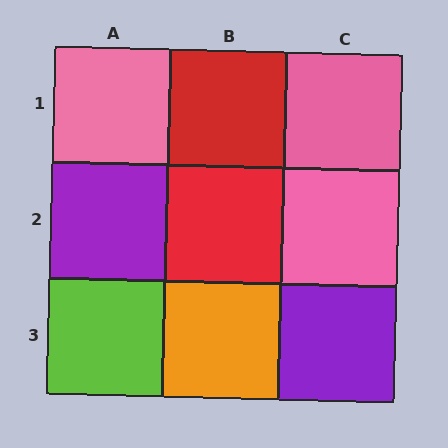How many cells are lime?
1 cell is lime.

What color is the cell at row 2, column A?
Purple.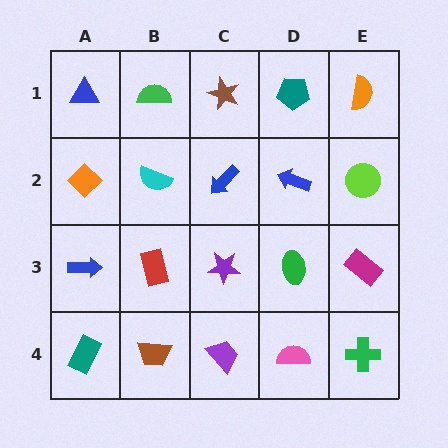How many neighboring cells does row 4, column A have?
2.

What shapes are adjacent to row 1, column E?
A lime circle (row 2, column E), a teal pentagon (row 1, column D).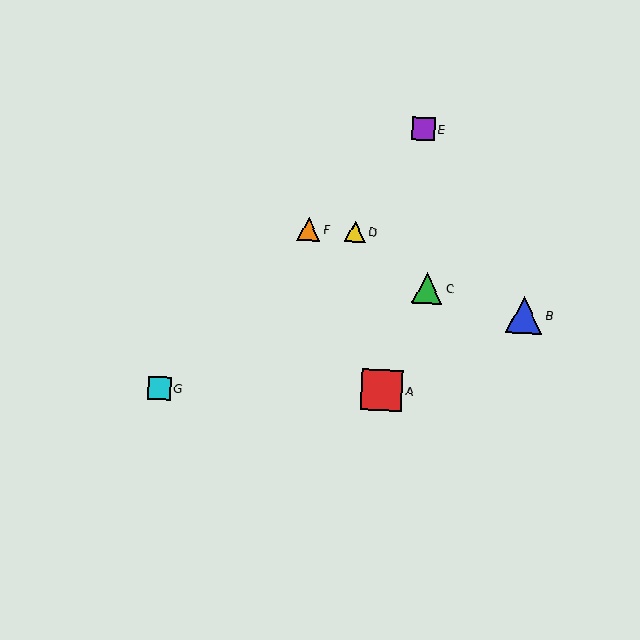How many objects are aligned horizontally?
2 objects (D, F) are aligned horizontally.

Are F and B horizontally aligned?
No, F is at y≈229 and B is at y≈315.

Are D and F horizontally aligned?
Yes, both are at y≈231.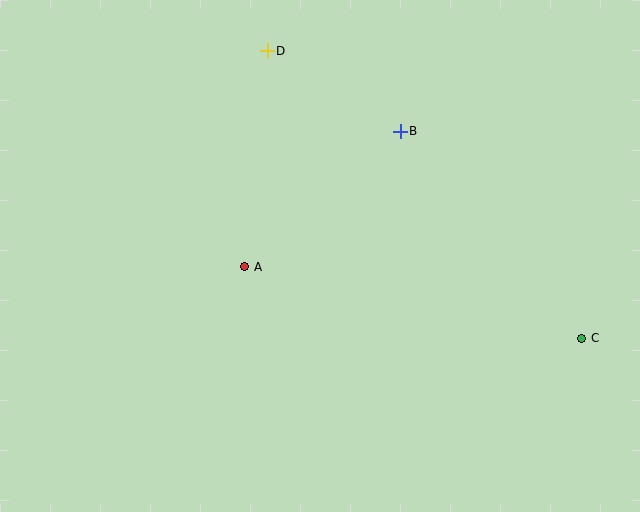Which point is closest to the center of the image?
Point A at (245, 267) is closest to the center.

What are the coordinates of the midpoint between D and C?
The midpoint between D and C is at (424, 195).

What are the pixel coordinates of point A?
Point A is at (245, 267).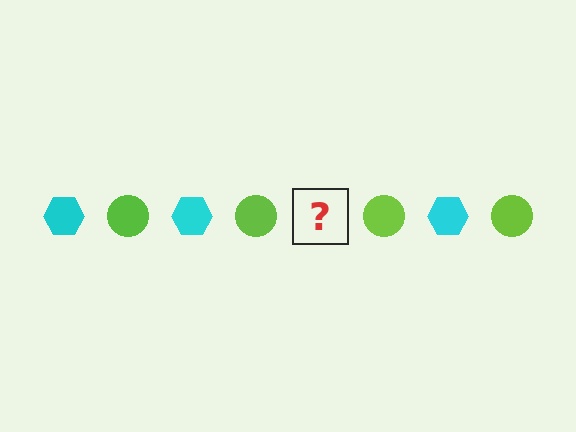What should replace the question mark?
The question mark should be replaced with a cyan hexagon.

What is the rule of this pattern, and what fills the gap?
The rule is that the pattern alternates between cyan hexagon and lime circle. The gap should be filled with a cyan hexagon.